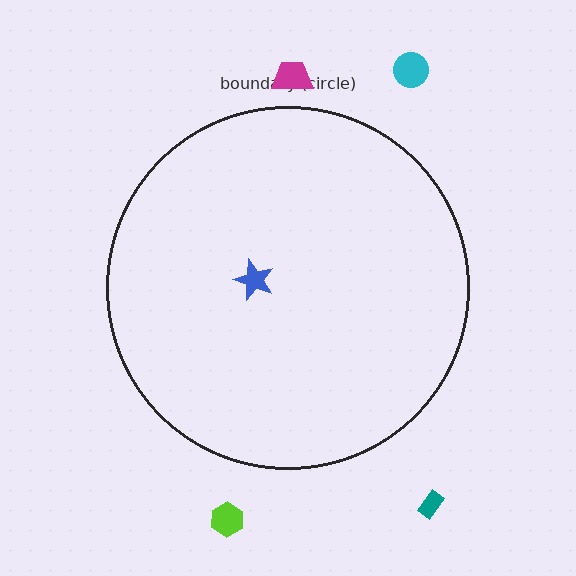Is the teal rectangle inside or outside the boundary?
Outside.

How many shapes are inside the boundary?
1 inside, 4 outside.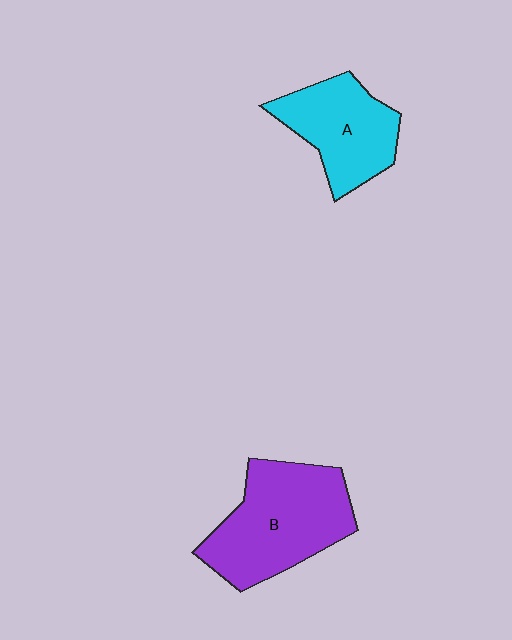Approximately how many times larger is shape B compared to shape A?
Approximately 1.4 times.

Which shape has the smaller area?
Shape A (cyan).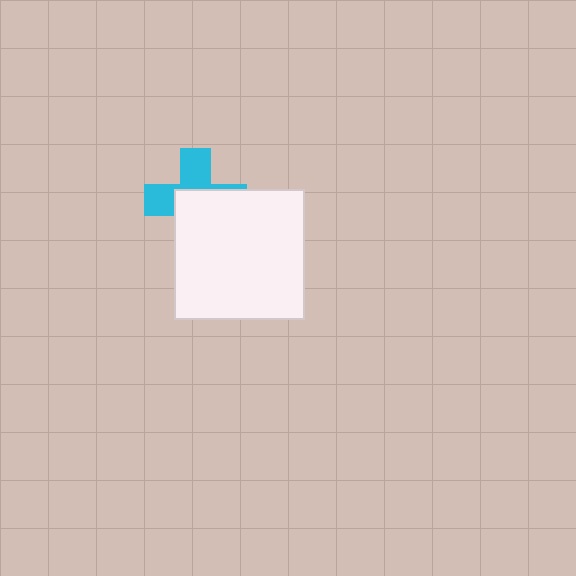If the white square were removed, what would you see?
You would see the complete cyan cross.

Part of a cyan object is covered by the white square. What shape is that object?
It is a cross.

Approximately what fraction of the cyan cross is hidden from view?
Roughly 55% of the cyan cross is hidden behind the white square.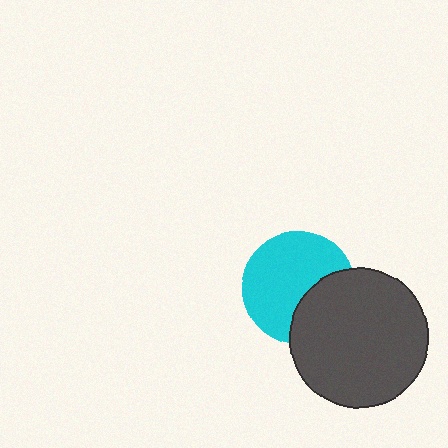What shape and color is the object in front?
The object in front is a dark gray circle.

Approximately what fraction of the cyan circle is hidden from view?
Roughly 33% of the cyan circle is hidden behind the dark gray circle.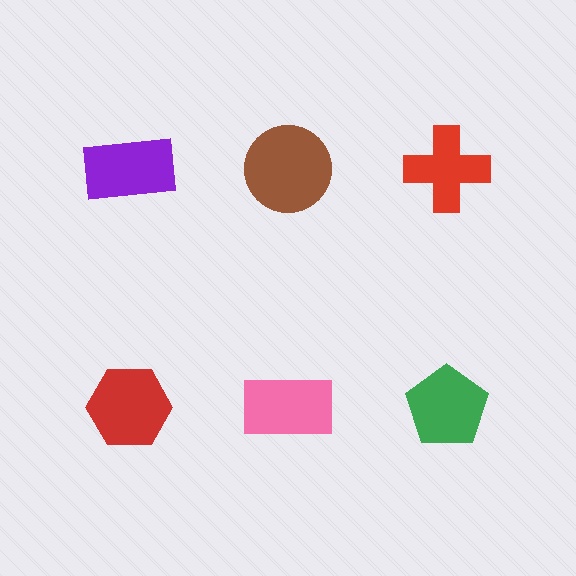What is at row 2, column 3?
A green pentagon.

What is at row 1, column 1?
A purple rectangle.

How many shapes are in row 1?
3 shapes.